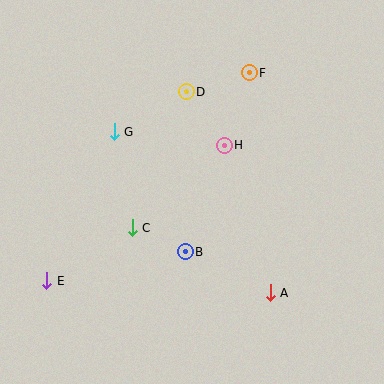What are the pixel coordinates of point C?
Point C is at (132, 228).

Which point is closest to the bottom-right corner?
Point A is closest to the bottom-right corner.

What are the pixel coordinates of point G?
Point G is at (114, 132).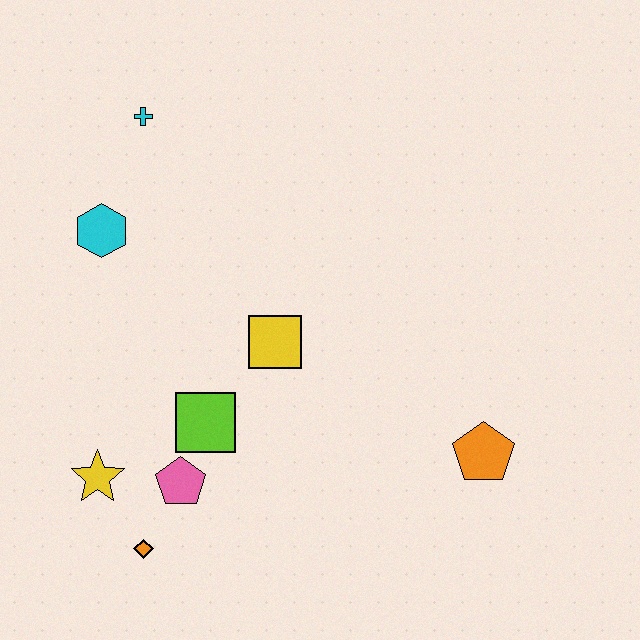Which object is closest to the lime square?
The pink pentagon is closest to the lime square.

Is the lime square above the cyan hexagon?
No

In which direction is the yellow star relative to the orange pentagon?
The yellow star is to the left of the orange pentagon.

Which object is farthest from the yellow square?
The cyan cross is farthest from the yellow square.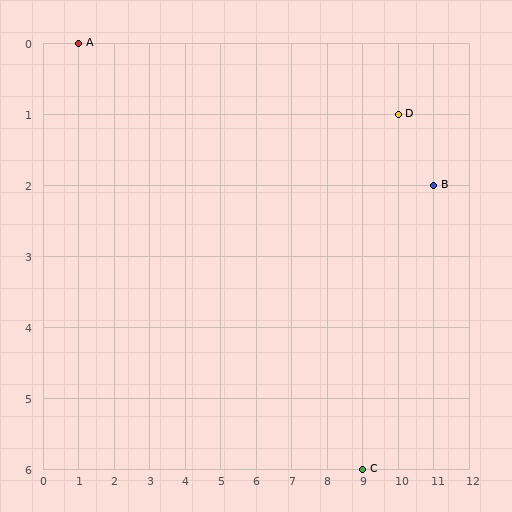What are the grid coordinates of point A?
Point A is at grid coordinates (1, 0).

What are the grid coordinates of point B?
Point B is at grid coordinates (11, 2).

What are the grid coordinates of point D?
Point D is at grid coordinates (10, 1).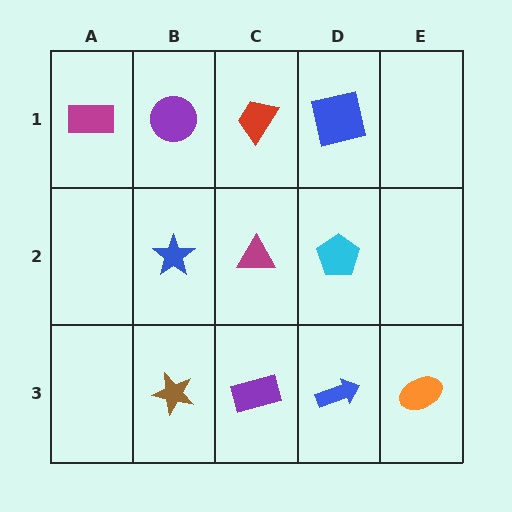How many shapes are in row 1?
4 shapes.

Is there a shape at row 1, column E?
No, that cell is empty.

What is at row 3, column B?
A brown star.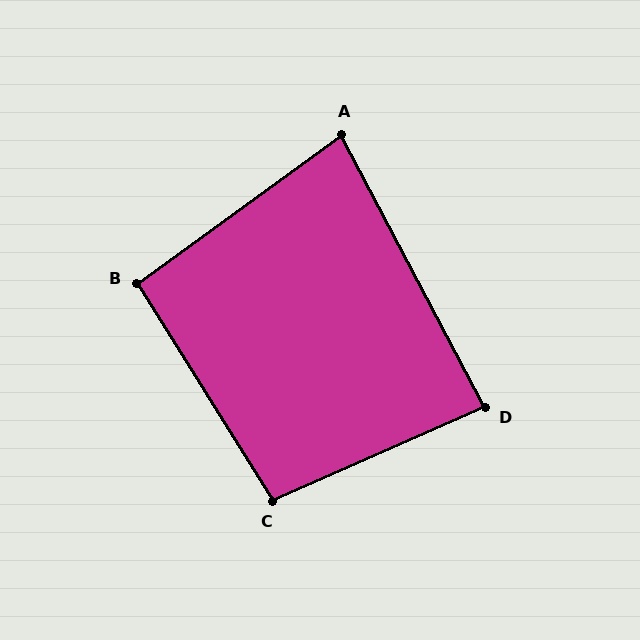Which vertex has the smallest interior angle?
A, at approximately 82 degrees.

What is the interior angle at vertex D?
Approximately 86 degrees (approximately right).